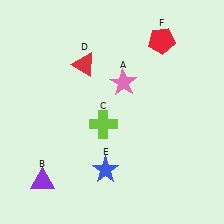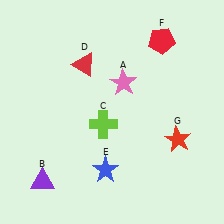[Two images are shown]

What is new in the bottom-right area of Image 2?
A red star (G) was added in the bottom-right area of Image 2.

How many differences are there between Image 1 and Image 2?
There is 1 difference between the two images.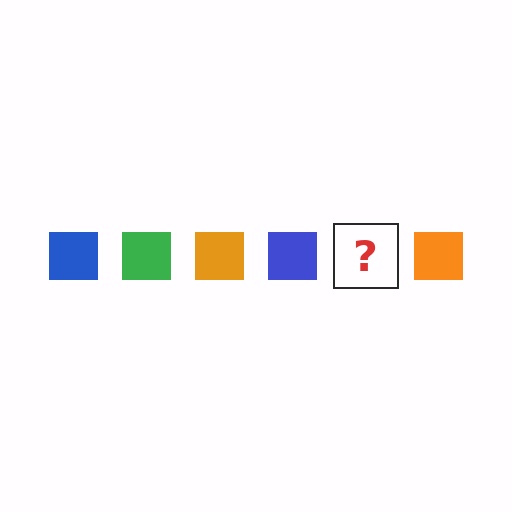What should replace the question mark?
The question mark should be replaced with a green square.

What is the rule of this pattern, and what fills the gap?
The rule is that the pattern cycles through blue, green, orange squares. The gap should be filled with a green square.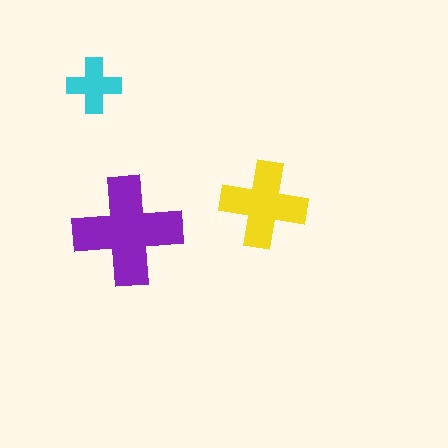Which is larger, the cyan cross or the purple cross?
The purple one.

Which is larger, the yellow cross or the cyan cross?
The yellow one.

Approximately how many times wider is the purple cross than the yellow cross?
About 1.5 times wider.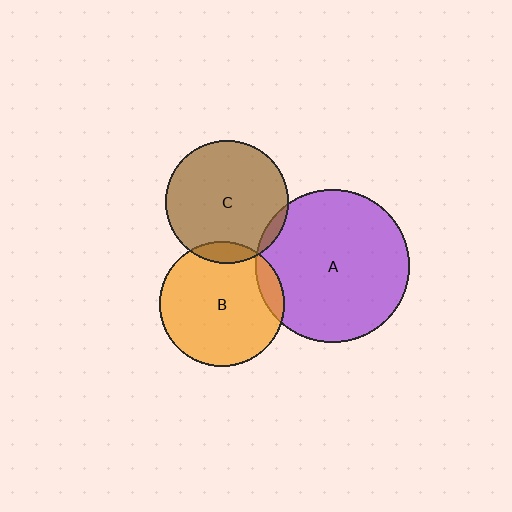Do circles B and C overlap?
Yes.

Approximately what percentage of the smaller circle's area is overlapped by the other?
Approximately 10%.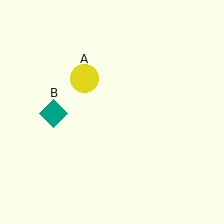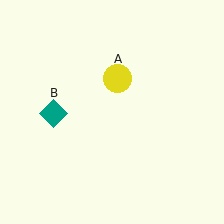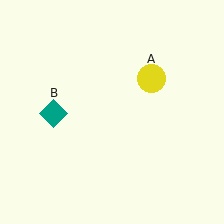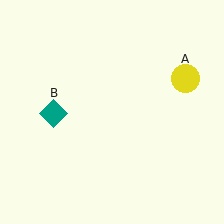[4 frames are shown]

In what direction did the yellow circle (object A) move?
The yellow circle (object A) moved right.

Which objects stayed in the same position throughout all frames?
Teal diamond (object B) remained stationary.